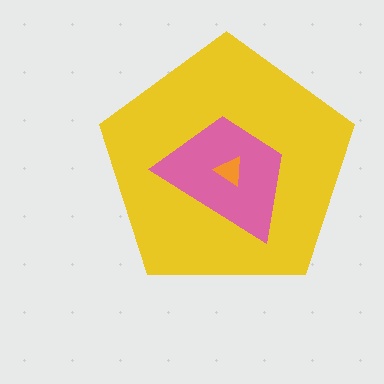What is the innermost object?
The orange triangle.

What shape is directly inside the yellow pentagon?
The pink trapezoid.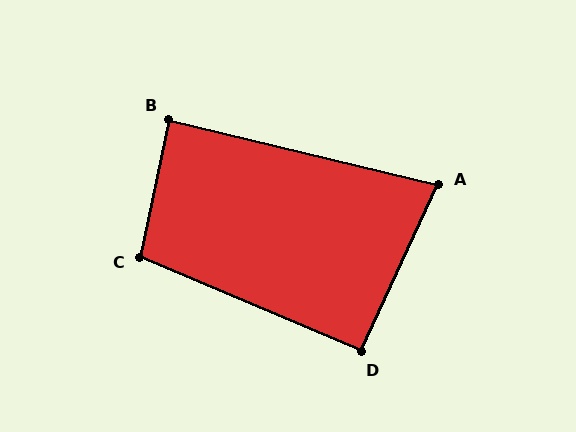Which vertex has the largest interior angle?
C, at approximately 101 degrees.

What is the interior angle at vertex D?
Approximately 92 degrees (approximately right).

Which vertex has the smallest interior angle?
A, at approximately 79 degrees.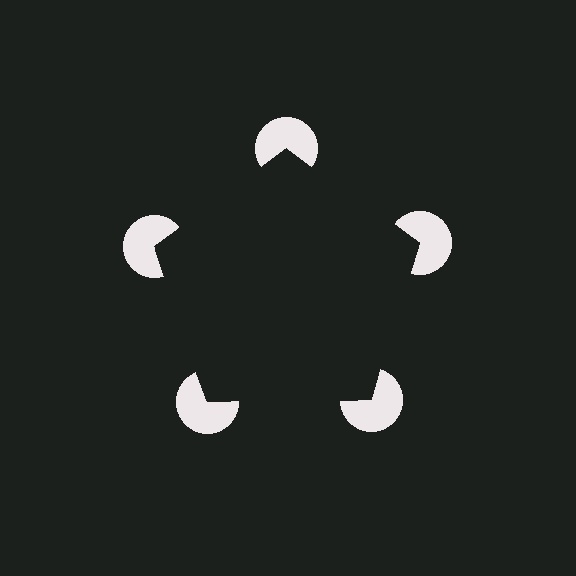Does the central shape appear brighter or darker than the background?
It typically appears slightly darker than the background, even though no actual brightness change is drawn.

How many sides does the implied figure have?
5 sides.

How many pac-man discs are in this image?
There are 5 — one at each vertex of the illusory pentagon.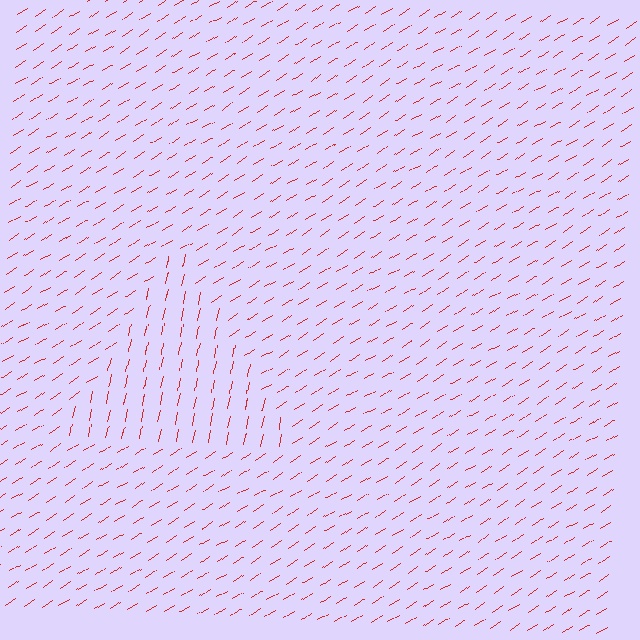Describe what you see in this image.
The image is filled with small red line segments. A triangle region in the image has lines oriented differently from the surrounding lines, creating a visible texture boundary.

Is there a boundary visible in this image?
Yes, there is a texture boundary formed by a change in line orientation.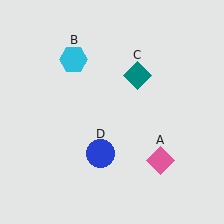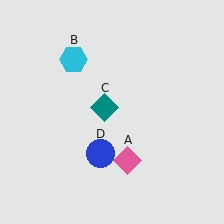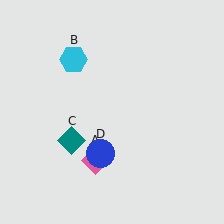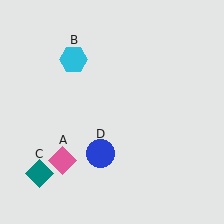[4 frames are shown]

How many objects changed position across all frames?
2 objects changed position: pink diamond (object A), teal diamond (object C).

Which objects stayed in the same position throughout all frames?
Cyan hexagon (object B) and blue circle (object D) remained stationary.